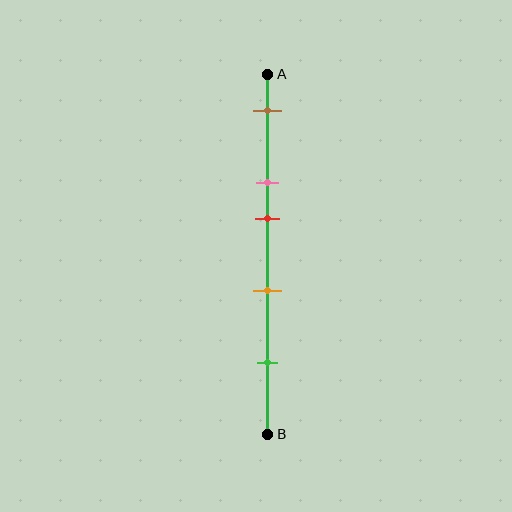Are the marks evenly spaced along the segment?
No, the marks are not evenly spaced.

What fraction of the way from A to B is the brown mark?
The brown mark is approximately 10% (0.1) of the way from A to B.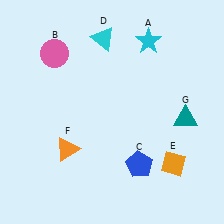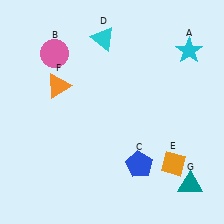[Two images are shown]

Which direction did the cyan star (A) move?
The cyan star (A) moved right.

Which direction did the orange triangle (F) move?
The orange triangle (F) moved up.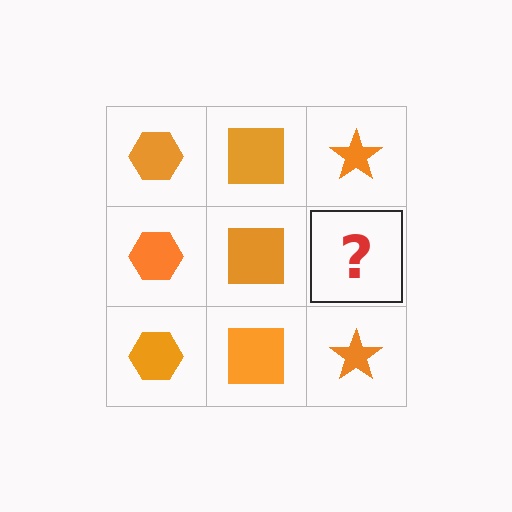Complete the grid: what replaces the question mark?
The question mark should be replaced with an orange star.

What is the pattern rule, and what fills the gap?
The rule is that each column has a consistent shape. The gap should be filled with an orange star.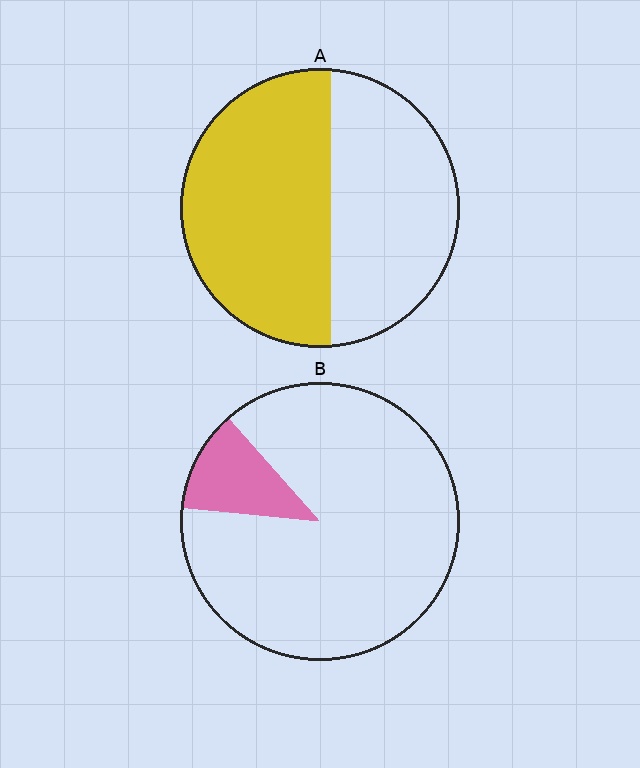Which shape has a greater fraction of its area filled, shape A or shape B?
Shape A.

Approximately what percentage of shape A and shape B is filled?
A is approximately 55% and B is approximately 10%.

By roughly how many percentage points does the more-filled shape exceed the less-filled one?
By roughly 45 percentage points (A over B).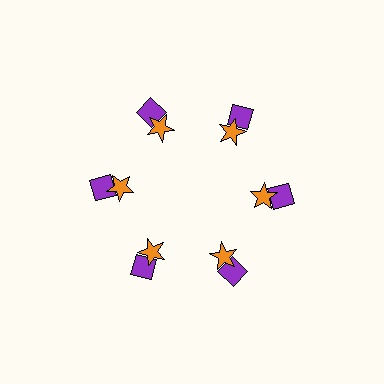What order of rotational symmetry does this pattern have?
This pattern has 6-fold rotational symmetry.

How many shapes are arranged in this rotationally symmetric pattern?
There are 12 shapes, arranged in 6 groups of 2.